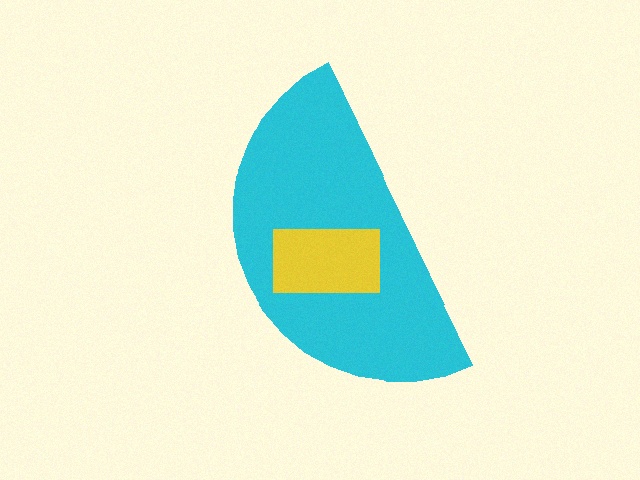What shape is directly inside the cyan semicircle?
The yellow rectangle.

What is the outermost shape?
The cyan semicircle.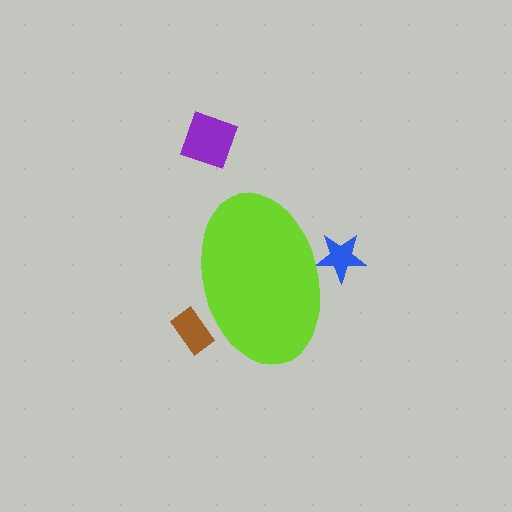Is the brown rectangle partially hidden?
Yes, the brown rectangle is partially hidden behind the lime ellipse.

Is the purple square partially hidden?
No, the purple square is fully visible.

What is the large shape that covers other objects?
A lime ellipse.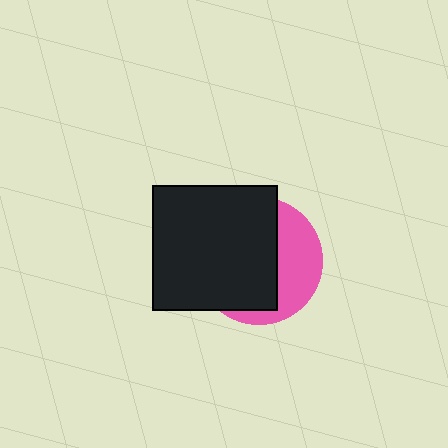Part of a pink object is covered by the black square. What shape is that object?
It is a circle.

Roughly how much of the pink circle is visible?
A small part of it is visible (roughly 37%).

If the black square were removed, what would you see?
You would see the complete pink circle.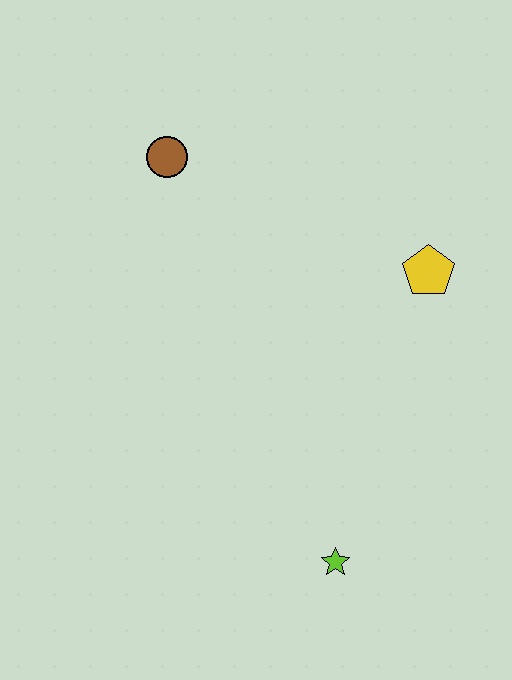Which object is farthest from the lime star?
The brown circle is farthest from the lime star.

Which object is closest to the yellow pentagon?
The brown circle is closest to the yellow pentagon.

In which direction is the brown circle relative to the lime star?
The brown circle is above the lime star.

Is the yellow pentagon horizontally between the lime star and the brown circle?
No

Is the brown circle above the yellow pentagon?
Yes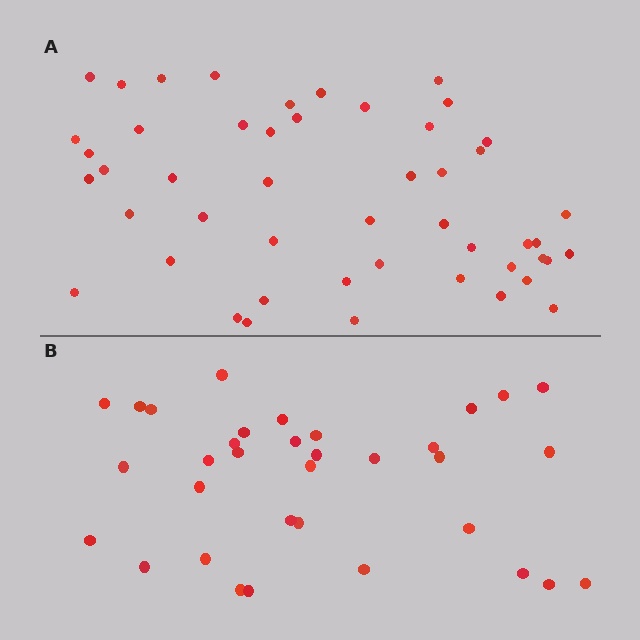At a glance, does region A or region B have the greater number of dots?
Region A (the top region) has more dots.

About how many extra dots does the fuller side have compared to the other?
Region A has approximately 15 more dots than region B.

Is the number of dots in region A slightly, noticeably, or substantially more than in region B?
Region A has noticeably more, but not dramatically so. The ratio is roughly 1.4 to 1.